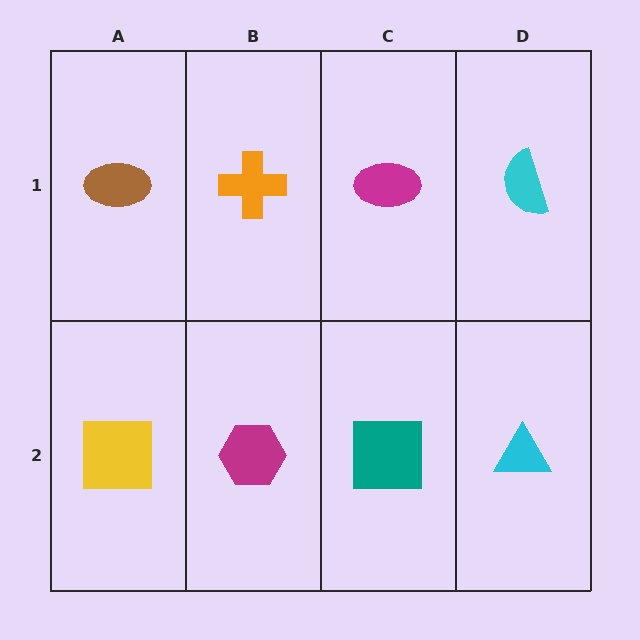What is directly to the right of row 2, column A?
A magenta hexagon.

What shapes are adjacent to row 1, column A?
A yellow square (row 2, column A), an orange cross (row 1, column B).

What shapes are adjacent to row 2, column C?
A magenta ellipse (row 1, column C), a magenta hexagon (row 2, column B), a cyan triangle (row 2, column D).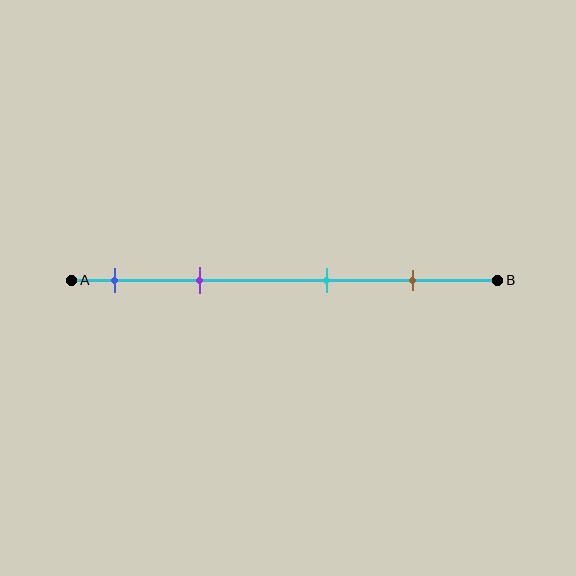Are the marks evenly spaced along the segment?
No, the marks are not evenly spaced.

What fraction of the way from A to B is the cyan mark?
The cyan mark is approximately 60% (0.6) of the way from A to B.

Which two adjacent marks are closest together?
The blue and purple marks are the closest adjacent pair.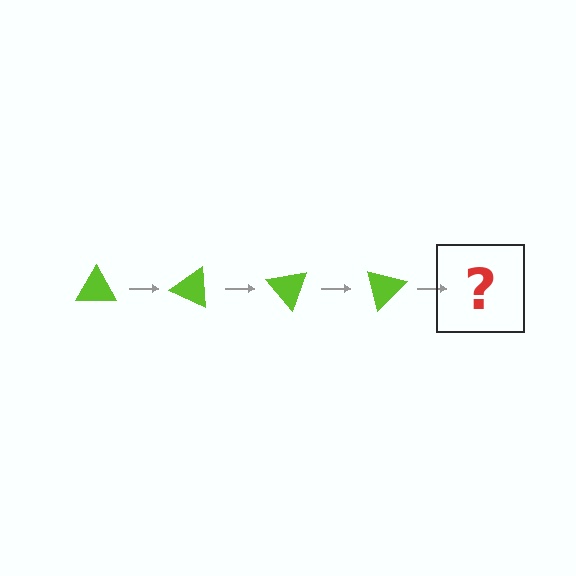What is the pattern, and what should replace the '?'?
The pattern is that the triangle rotates 25 degrees each step. The '?' should be a lime triangle rotated 100 degrees.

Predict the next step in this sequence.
The next step is a lime triangle rotated 100 degrees.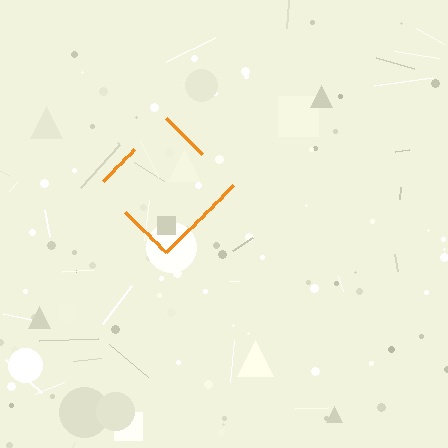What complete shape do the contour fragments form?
The contour fragments form a diamond.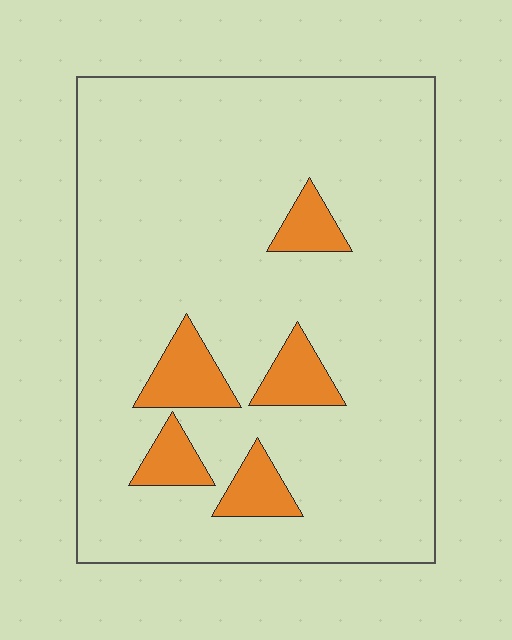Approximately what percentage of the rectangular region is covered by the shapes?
Approximately 10%.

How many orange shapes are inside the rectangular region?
5.